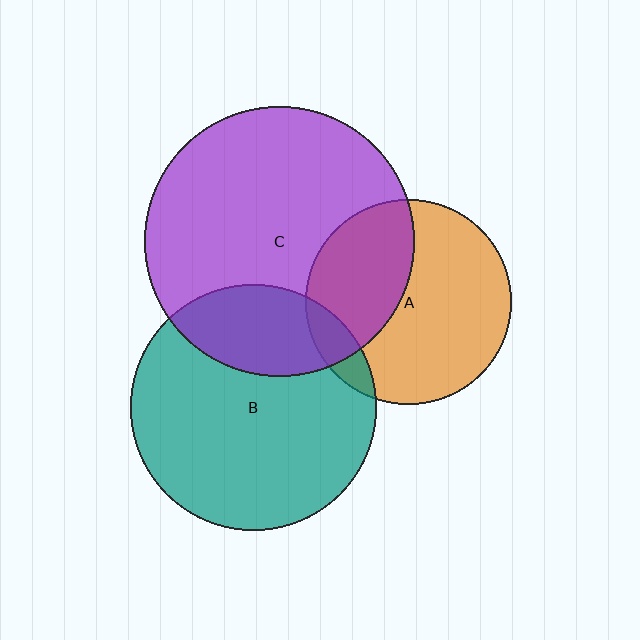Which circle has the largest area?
Circle C (purple).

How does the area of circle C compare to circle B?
Approximately 1.2 times.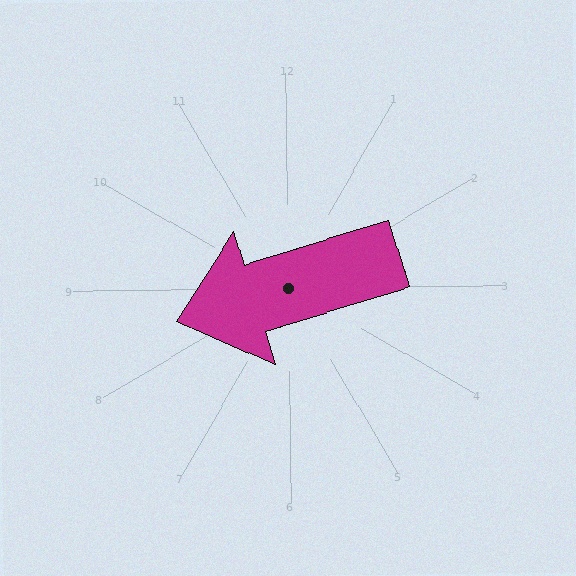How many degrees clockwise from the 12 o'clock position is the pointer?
Approximately 254 degrees.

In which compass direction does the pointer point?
West.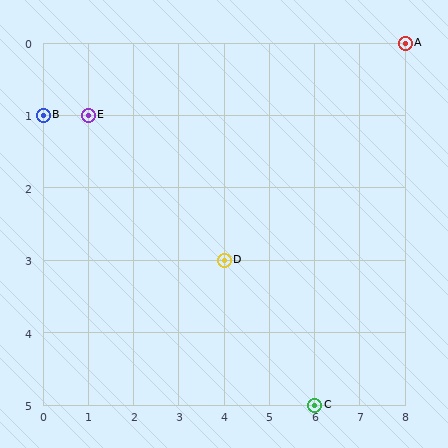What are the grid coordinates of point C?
Point C is at grid coordinates (6, 5).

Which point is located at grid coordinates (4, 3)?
Point D is at (4, 3).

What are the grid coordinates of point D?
Point D is at grid coordinates (4, 3).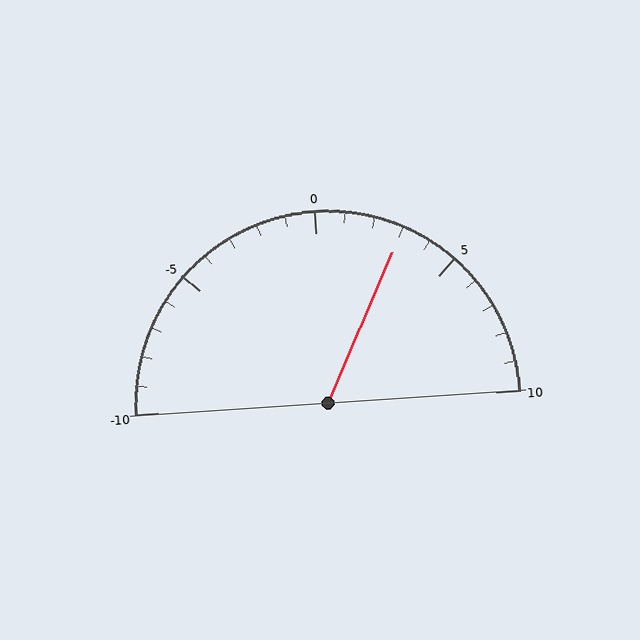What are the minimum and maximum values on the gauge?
The gauge ranges from -10 to 10.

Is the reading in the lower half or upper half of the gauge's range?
The reading is in the upper half of the range (-10 to 10).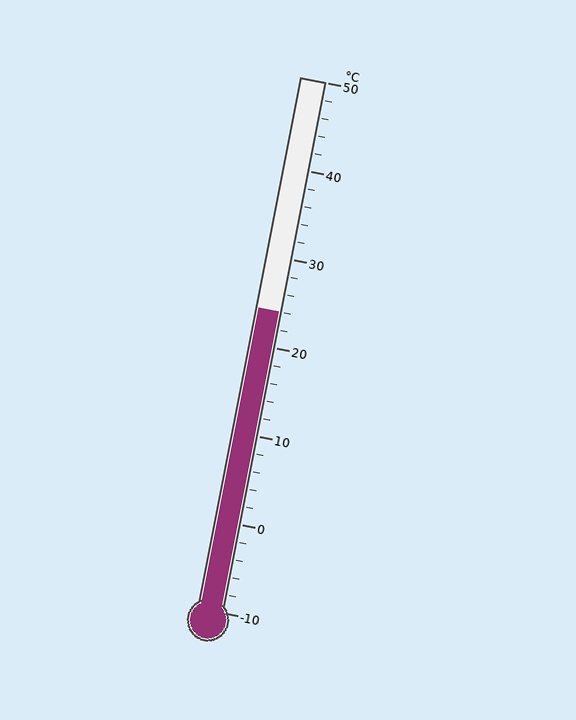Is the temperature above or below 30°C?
The temperature is below 30°C.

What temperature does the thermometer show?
The thermometer shows approximately 24°C.